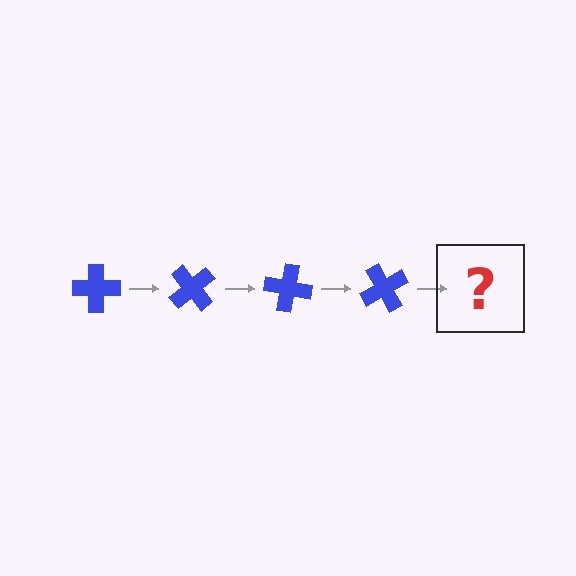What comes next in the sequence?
The next element should be a blue cross rotated 200 degrees.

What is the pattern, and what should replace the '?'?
The pattern is that the cross rotates 50 degrees each step. The '?' should be a blue cross rotated 200 degrees.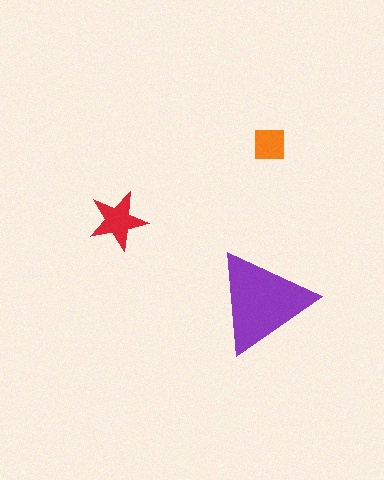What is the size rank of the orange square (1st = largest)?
3rd.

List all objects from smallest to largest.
The orange square, the red star, the purple triangle.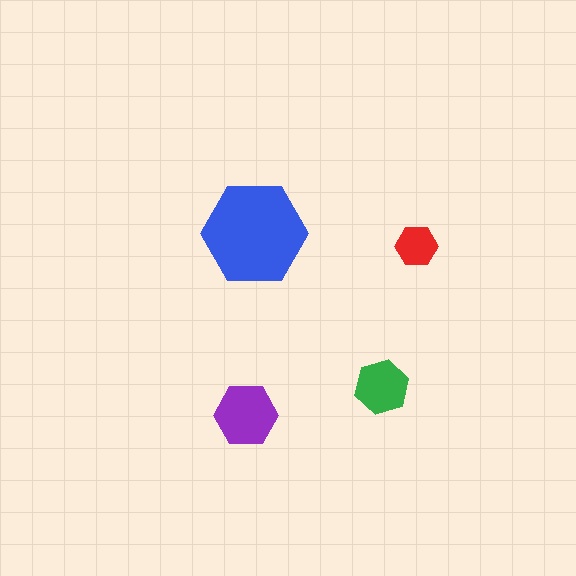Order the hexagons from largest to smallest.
the blue one, the purple one, the green one, the red one.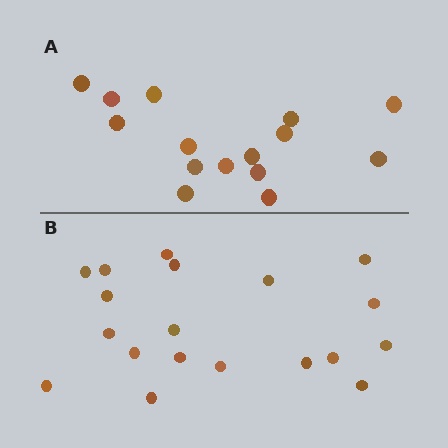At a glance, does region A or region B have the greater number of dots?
Region B (the bottom region) has more dots.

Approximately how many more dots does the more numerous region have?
Region B has about 4 more dots than region A.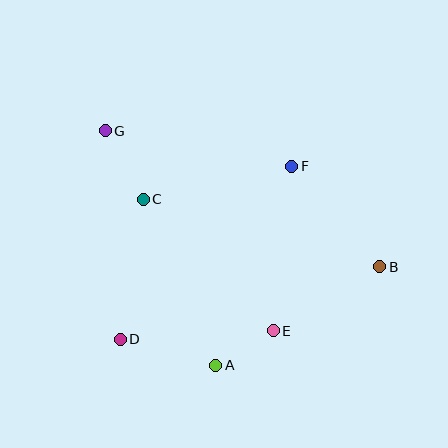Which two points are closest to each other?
Points A and E are closest to each other.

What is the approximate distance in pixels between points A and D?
The distance between A and D is approximately 99 pixels.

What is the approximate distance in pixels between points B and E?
The distance between B and E is approximately 124 pixels.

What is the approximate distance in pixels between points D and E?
The distance between D and E is approximately 153 pixels.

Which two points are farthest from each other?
Points B and G are farthest from each other.